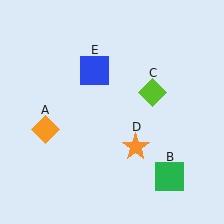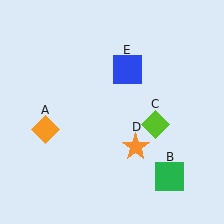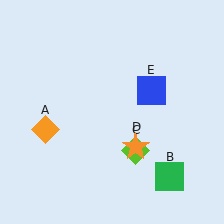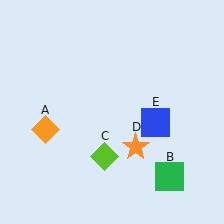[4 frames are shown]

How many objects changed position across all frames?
2 objects changed position: lime diamond (object C), blue square (object E).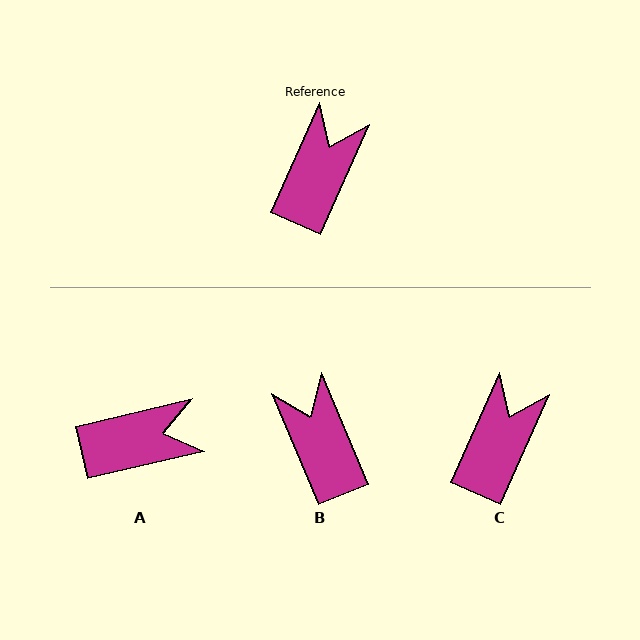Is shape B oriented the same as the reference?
No, it is off by about 47 degrees.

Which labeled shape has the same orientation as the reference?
C.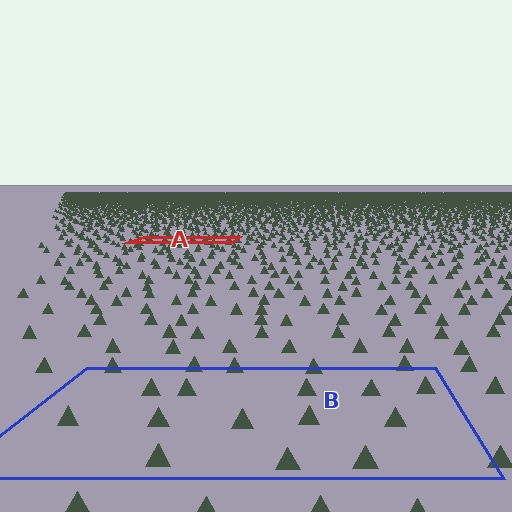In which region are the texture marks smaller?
The texture marks are smaller in region A, because it is farther away.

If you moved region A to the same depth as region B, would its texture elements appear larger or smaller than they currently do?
They would appear larger. At a closer depth, the same texture elements are projected at a bigger on-screen size.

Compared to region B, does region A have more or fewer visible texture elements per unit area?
Region A has more texture elements per unit area — they are packed more densely because it is farther away.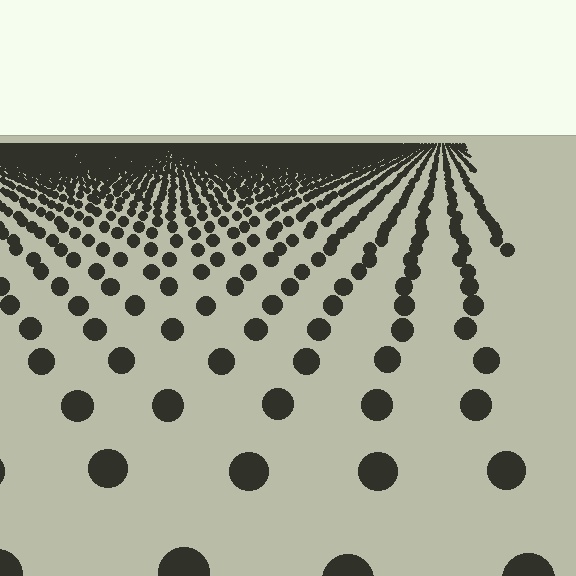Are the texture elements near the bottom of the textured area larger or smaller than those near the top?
Larger. Near the bottom, elements are closer to the viewer and appear at a bigger on-screen size.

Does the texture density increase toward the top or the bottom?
Density increases toward the top.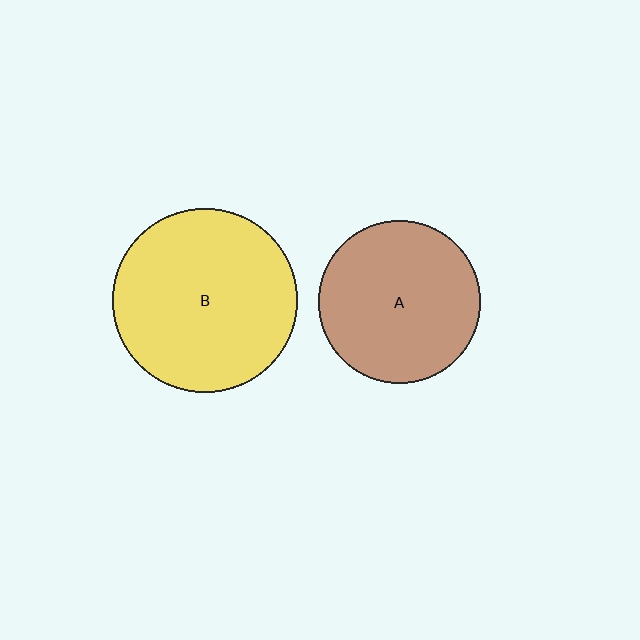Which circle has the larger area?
Circle B (yellow).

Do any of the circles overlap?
No, none of the circles overlap.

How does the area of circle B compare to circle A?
Approximately 1.3 times.